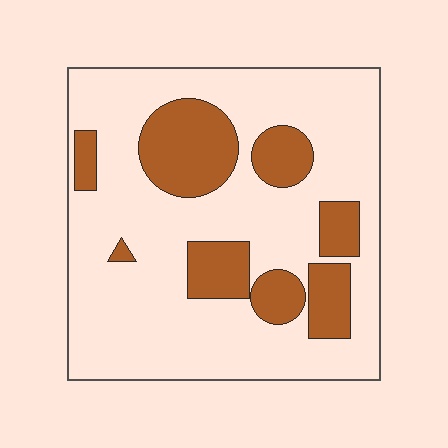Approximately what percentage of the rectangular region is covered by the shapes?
Approximately 25%.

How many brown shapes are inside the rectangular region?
8.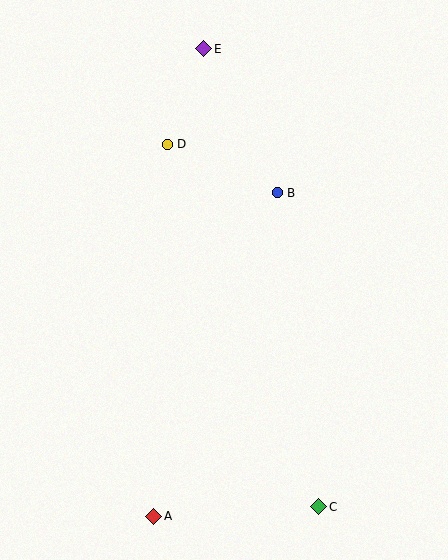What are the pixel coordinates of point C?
Point C is at (319, 507).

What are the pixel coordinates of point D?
Point D is at (167, 144).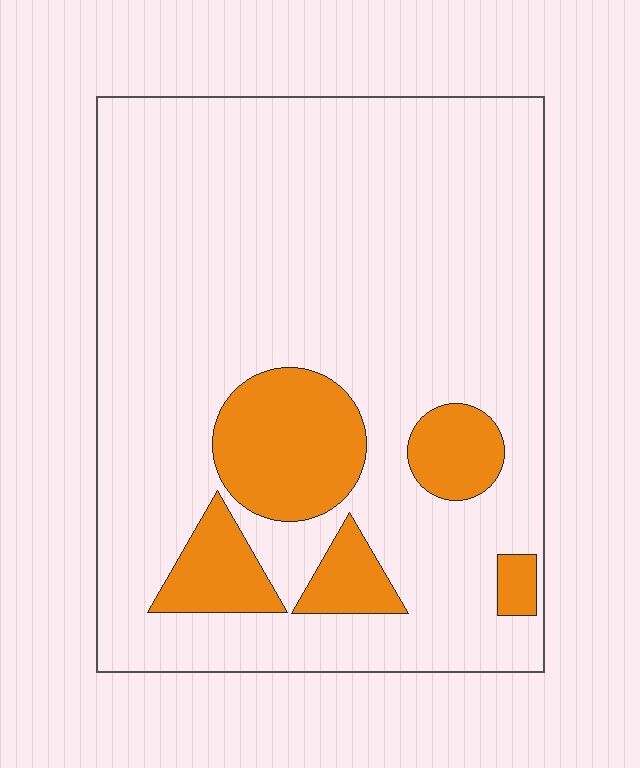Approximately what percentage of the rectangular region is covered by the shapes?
Approximately 15%.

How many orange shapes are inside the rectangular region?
5.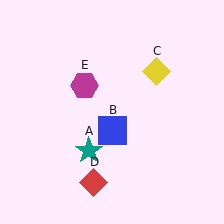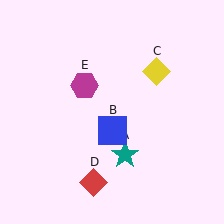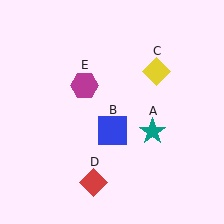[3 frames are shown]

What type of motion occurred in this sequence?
The teal star (object A) rotated counterclockwise around the center of the scene.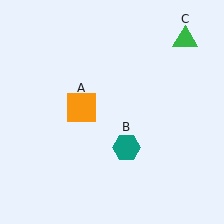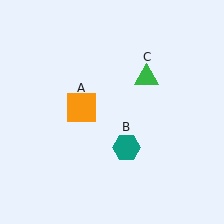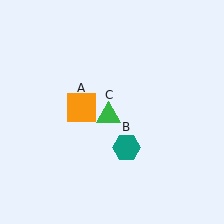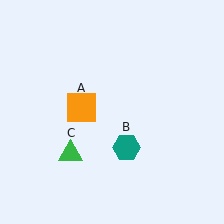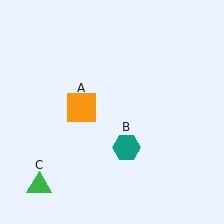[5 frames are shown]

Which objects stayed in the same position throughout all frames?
Orange square (object A) and teal hexagon (object B) remained stationary.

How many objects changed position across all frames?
1 object changed position: green triangle (object C).